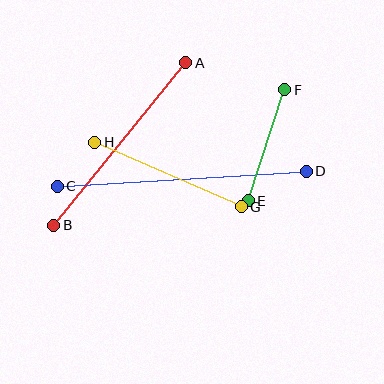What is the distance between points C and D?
The distance is approximately 250 pixels.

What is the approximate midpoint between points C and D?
The midpoint is at approximately (182, 179) pixels.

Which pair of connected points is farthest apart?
Points C and D are farthest apart.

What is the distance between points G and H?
The distance is approximately 160 pixels.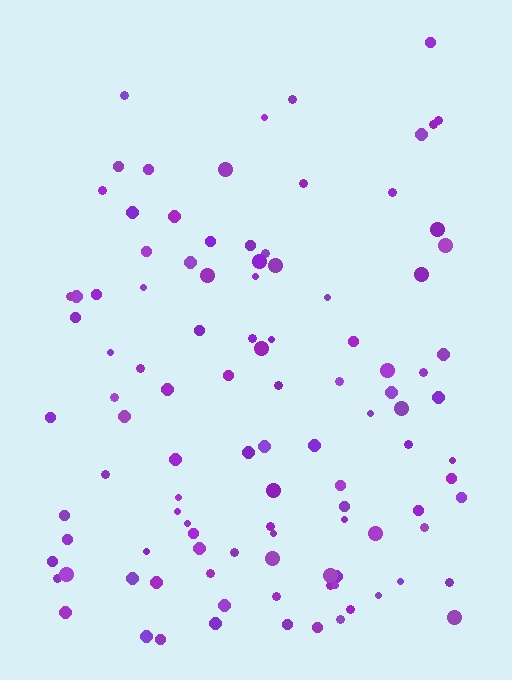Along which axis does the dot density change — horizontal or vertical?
Vertical.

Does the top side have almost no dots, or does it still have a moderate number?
Still a moderate number, just noticeably fewer than the bottom.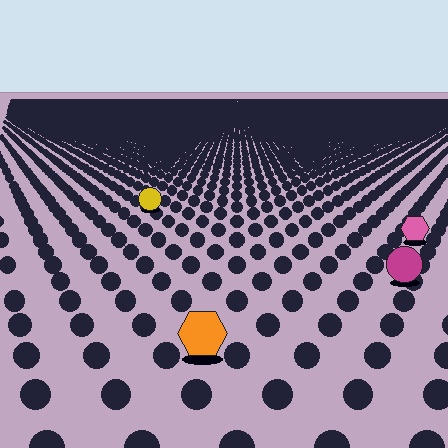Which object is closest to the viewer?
The orange hexagon is closest. The texture marks near it are larger and more spread out.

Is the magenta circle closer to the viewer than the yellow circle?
Yes. The magenta circle is closer — you can tell from the texture gradient: the ground texture is coarser near it.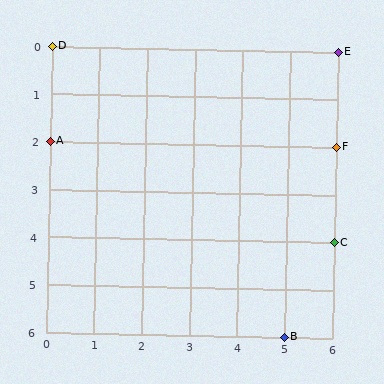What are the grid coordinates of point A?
Point A is at grid coordinates (0, 2).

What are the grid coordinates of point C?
Point C is at grid coordinates (6, 4).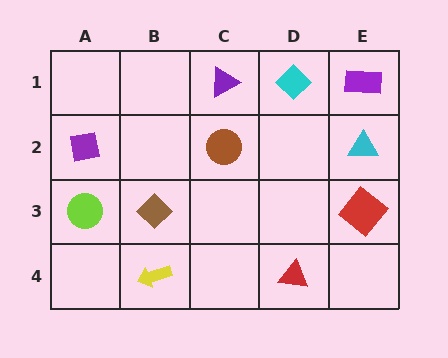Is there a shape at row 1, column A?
No, that cell is empty.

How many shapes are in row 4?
2 shapes.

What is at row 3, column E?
A red diamond.